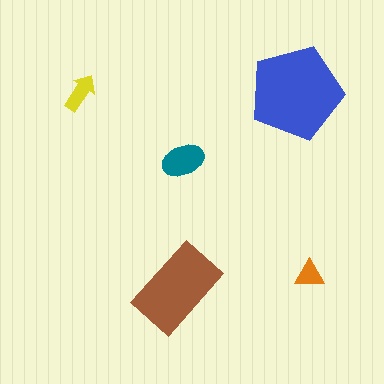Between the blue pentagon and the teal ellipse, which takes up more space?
The blue pentagon.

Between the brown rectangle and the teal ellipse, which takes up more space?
The brown rectangle.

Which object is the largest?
The blue pentagon.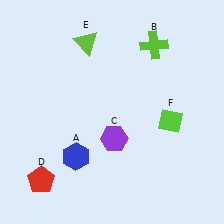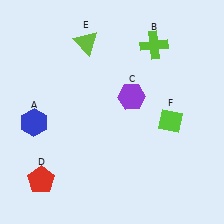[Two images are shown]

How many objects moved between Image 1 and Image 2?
2 objects moved between the two images.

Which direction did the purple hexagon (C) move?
The purple hexagon (C) moved up.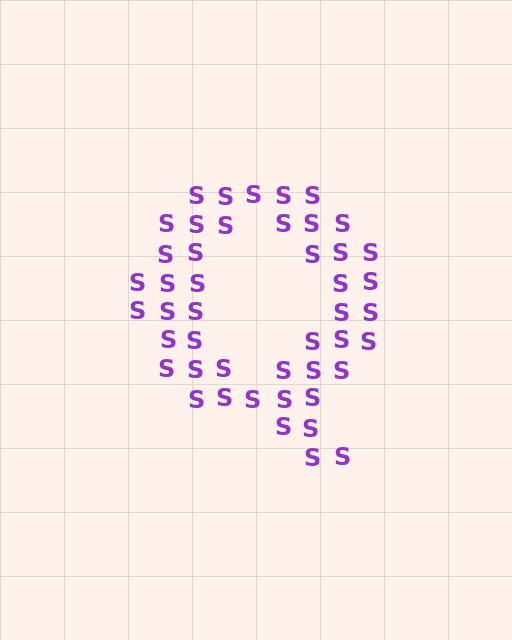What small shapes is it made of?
It is made of small letter S's.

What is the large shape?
The large shape is the letter Q.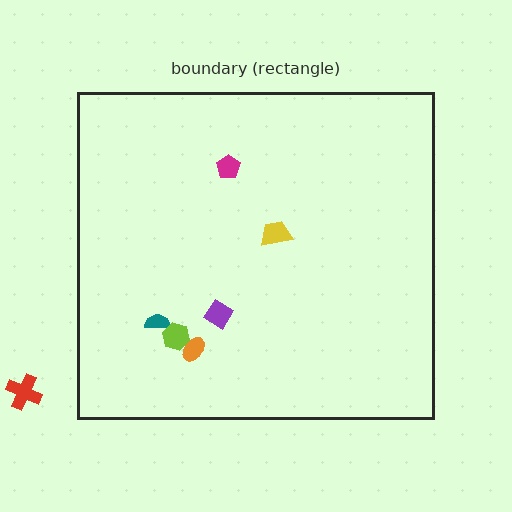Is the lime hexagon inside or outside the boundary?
Inside.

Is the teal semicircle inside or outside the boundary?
Inside.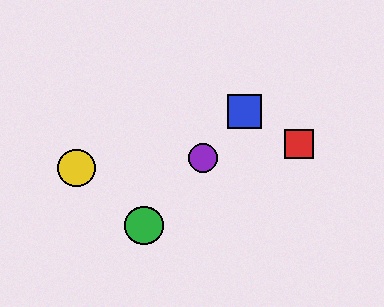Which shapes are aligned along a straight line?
The blue square, the green circle, the purple circle are aligned along a straight line.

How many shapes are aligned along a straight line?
3 shapes (the blue square, the green circle, the purple circle) are aligned along a straight line.